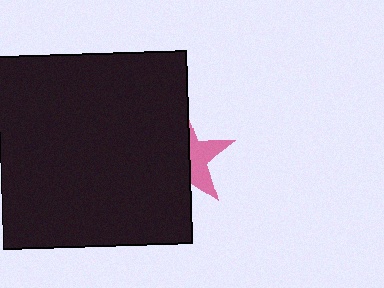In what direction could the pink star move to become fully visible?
The pink star could move right. That would shift it out from behind the black rectangle entirely.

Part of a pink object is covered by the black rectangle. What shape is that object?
It is a star.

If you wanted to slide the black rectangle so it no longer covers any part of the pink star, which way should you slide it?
Slide it left — that is the most direct way to separate the two shapes.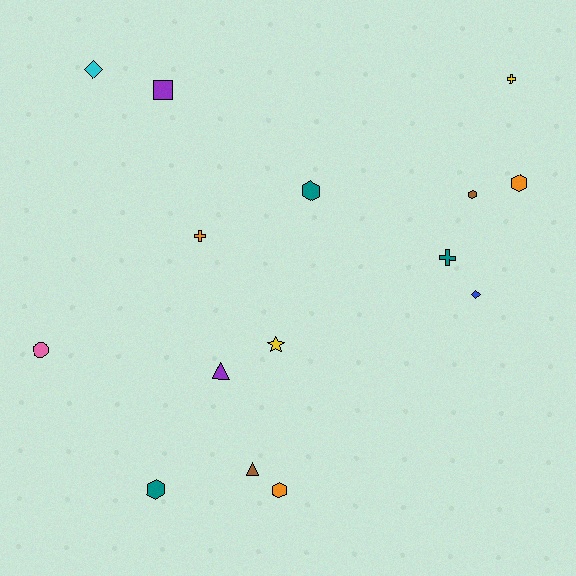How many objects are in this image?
There are 15 objects.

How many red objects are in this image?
There are no red objects.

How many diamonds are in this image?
There are 2 diamonds.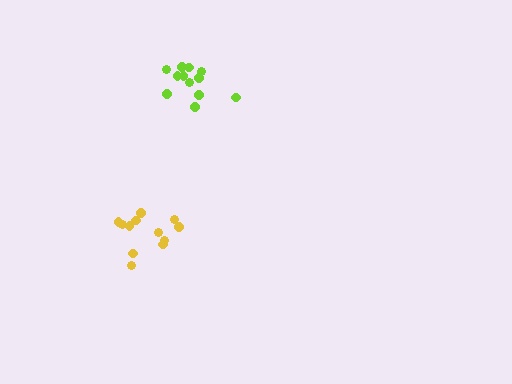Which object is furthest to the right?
The lime cluster is rightmost.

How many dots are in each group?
Group 1: 12 dots, Group 2: 12 dots (24 total).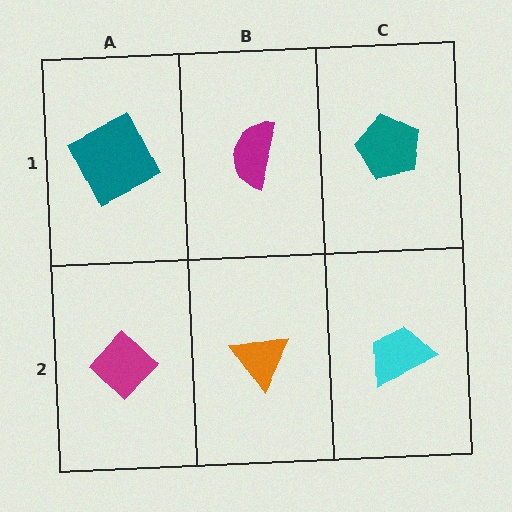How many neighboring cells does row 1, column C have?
2.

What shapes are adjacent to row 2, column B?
A magenta semicircle (row 1, column B), a magenta diamond (row 2, column A), a cyan trapezoid (row 2, column C).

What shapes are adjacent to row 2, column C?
A teal pentagon (row 1, column C), an orange triangle (row 2, column B).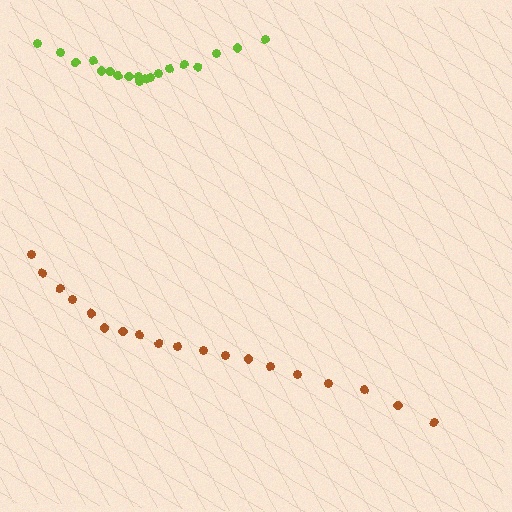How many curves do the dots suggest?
There are 2 distinct paths.